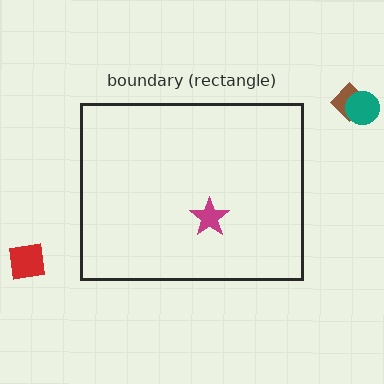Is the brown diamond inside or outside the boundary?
Outside.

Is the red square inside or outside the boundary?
Outside.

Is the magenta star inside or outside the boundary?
Inside.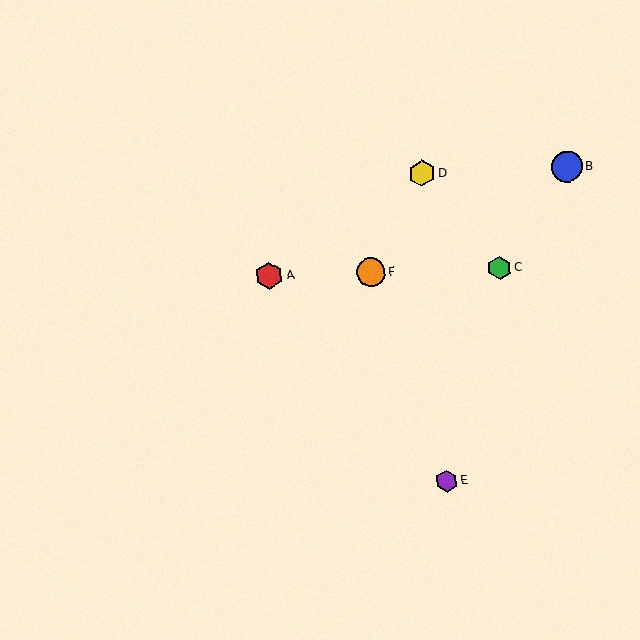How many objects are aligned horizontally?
3 objects (A, C, F) are aligned horizontally.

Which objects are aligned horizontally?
Objects A, C, F are aligned horizontally.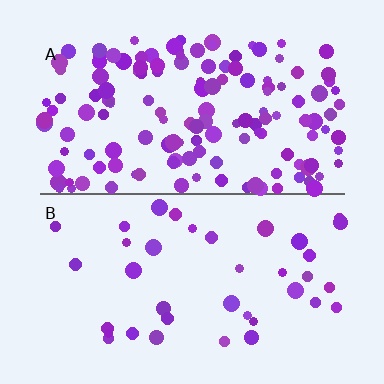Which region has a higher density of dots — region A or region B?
A (the top).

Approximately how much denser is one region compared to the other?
Approximately 3.8× — region A over region B.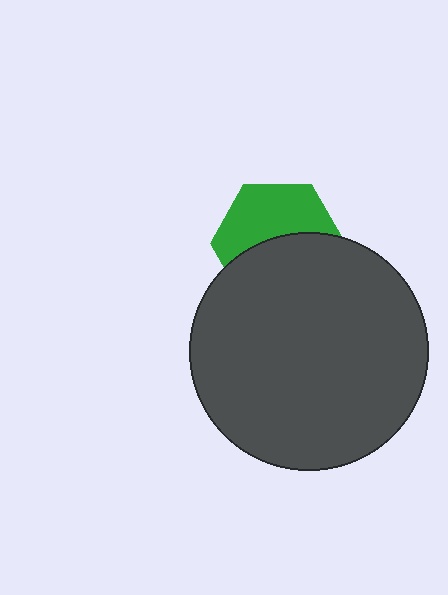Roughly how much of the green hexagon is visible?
About half of it is visible (roughly 49%).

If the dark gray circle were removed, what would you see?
You would see the complete green hexagon.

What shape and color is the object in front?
The object in front is a dark gray circle.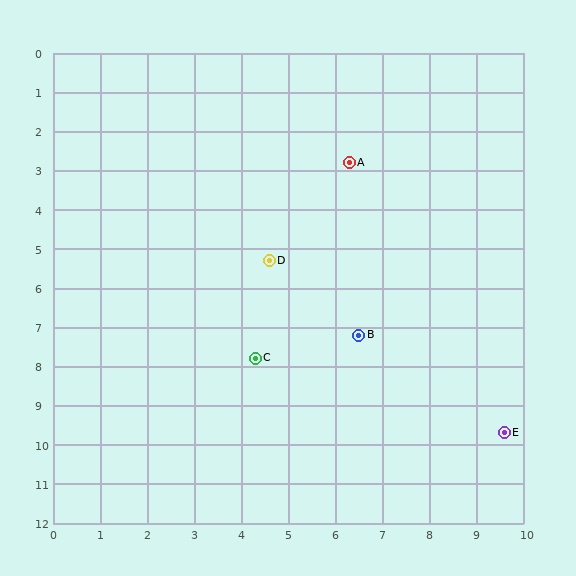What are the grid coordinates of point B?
Point B is at approximately (6.5, 7.2).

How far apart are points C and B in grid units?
Points C and B are about 2.3 grid units apart.